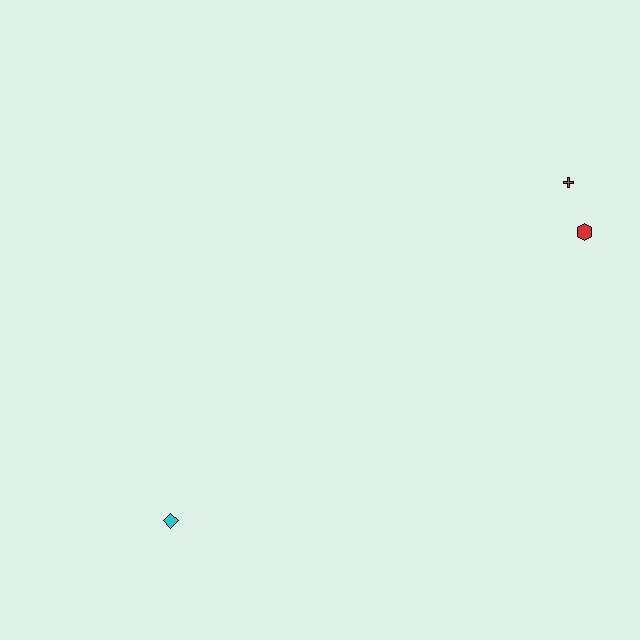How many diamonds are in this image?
There is 1 diamond.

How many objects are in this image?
There are 3 objects.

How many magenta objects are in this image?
There are no magenta objects.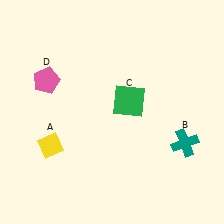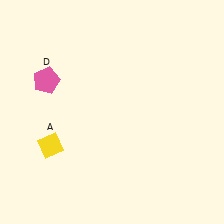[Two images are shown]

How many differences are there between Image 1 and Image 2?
There are 2 differences between the two images.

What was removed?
The teal cross (B), the green square (C) were removed in Image 2.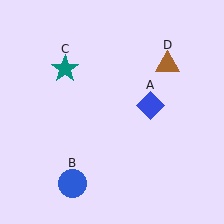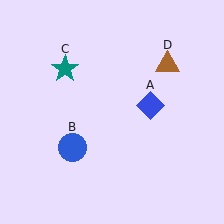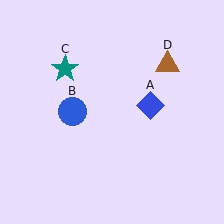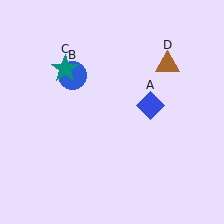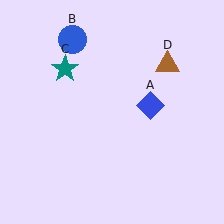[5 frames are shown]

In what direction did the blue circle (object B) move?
The blue circle (object B) moved up.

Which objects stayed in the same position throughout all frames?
Blue diamond (object A) and teal star (object C) and brown triangle (object D) remained stationary.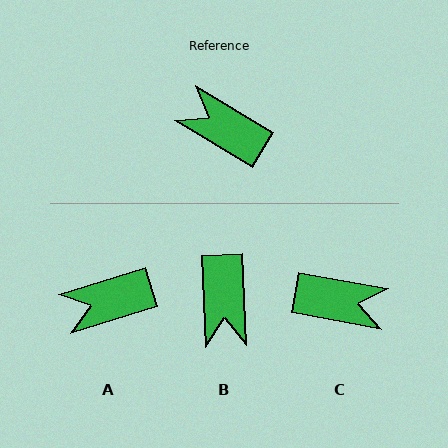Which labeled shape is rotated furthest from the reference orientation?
C, about 159 degrees away.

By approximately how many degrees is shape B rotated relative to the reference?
Approximately 124 degrees counter-clockwise.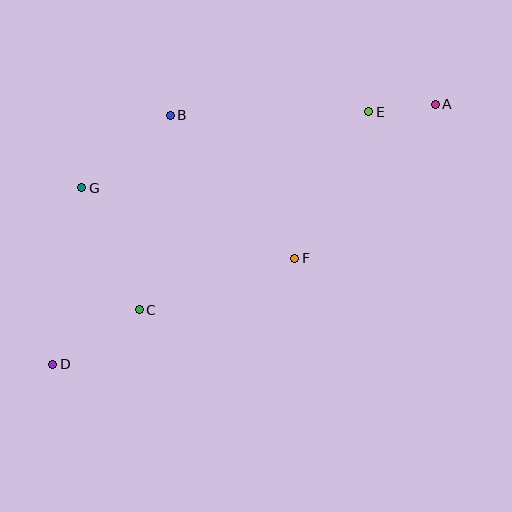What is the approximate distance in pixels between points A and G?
The distance between A and G is approximately 363 pixels.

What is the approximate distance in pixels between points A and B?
The distance between A and B is approximately 265 pixels.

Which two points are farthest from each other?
Points A and D are farthest from each other.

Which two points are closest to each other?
Points A and E are closest to each other.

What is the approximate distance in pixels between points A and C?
The distance between A and C is approximately 360 pixels.